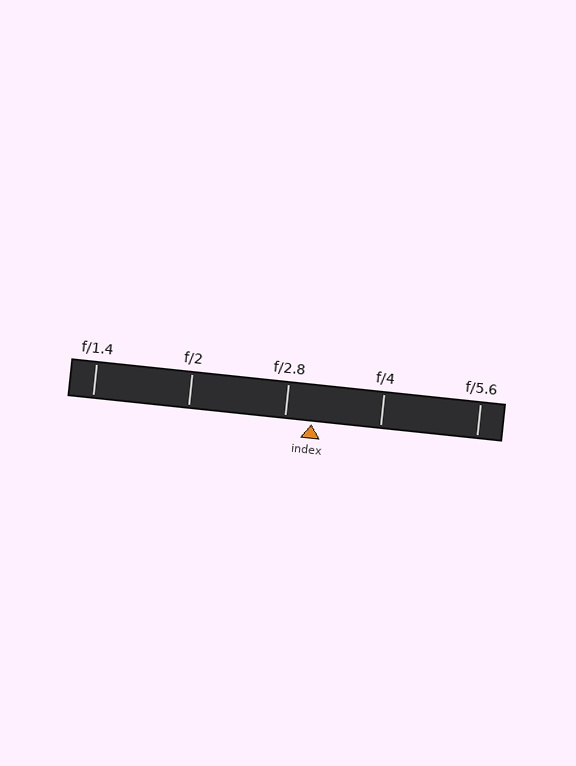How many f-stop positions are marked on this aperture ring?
There are 5 f-stop positions marked.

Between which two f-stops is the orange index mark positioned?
The index mark is between f/2.8 and f/4.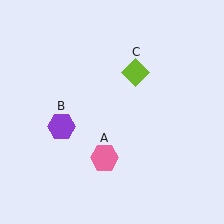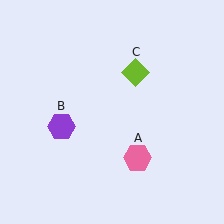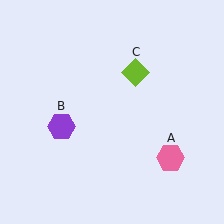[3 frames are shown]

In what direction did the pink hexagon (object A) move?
The pink hexagon (object A) moved right.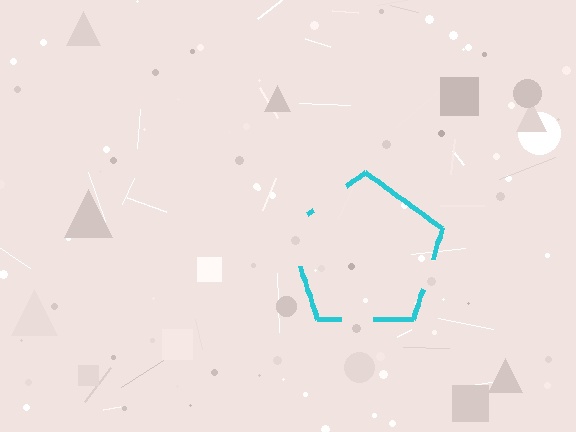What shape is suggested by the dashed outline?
The dashed outline suggests a pentagon.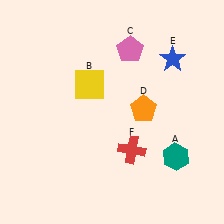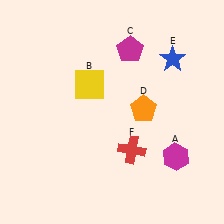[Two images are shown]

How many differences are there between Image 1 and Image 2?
There are 2 differences between the two images.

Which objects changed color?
A changed from teal to magenta. C changed from pink to magenta.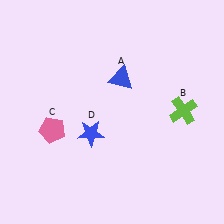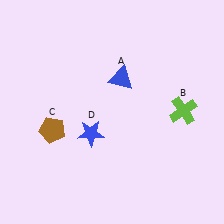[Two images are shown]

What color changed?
The pentagon (C) changed from pink in Image 1 to brown in Image 2.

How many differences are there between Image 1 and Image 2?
There is 1 difference between the two images.